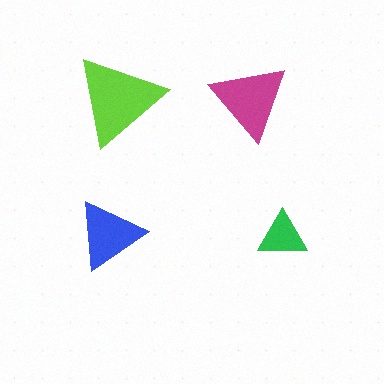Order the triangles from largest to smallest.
the lime one, the magenta one, the blue one, the green one.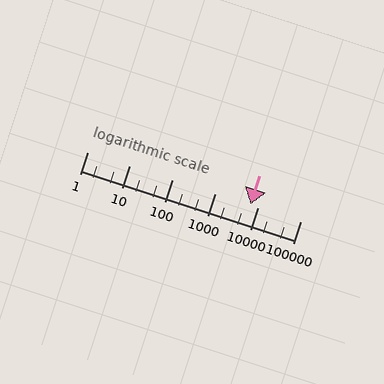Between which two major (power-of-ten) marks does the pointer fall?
The pointer is between 1000 and 10000.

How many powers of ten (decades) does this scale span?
The scale spans 5 decades, from 1 to 100000.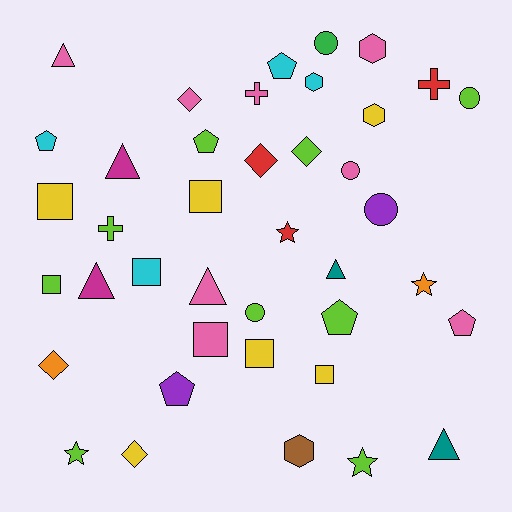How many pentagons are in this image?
There are 6 pentagons.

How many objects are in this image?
There are 40 objects.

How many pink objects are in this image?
There are 8 pink objects.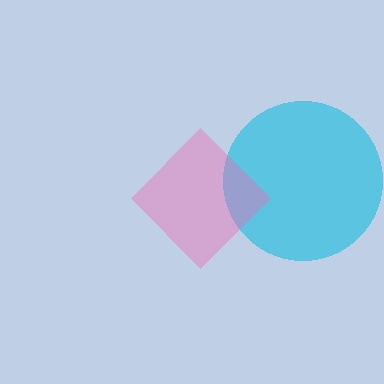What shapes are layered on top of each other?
The layered shapes are: a cyan circle, a pink diamond.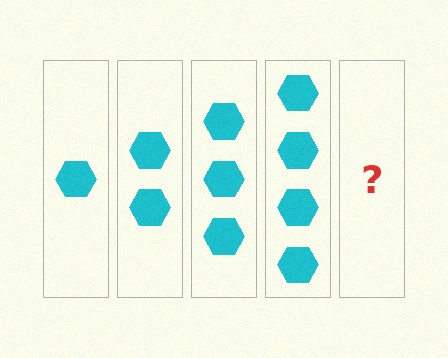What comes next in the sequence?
The next element should be 5 hexagons.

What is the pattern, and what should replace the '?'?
The pattern is that each step adds one more hexagon. The '?' should be 5 hexagons.